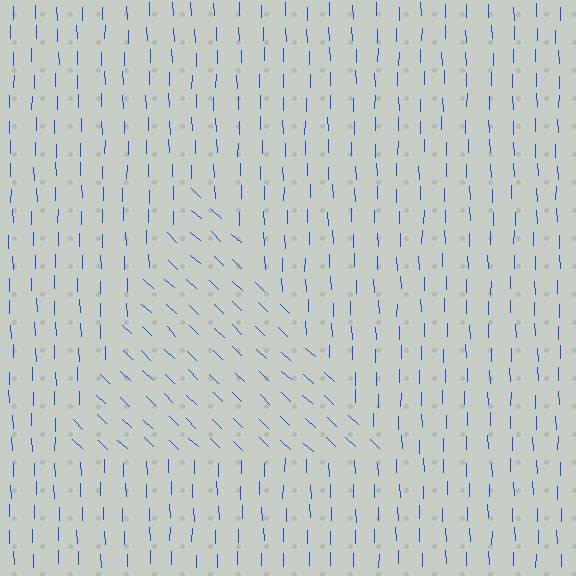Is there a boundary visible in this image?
Yes, there is a texture boundary formed by a change in line orientation.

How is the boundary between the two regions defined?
The boundary is defined purely by a change in line orientation (approximately 45 degrees difference). All lines are the same color and thickness.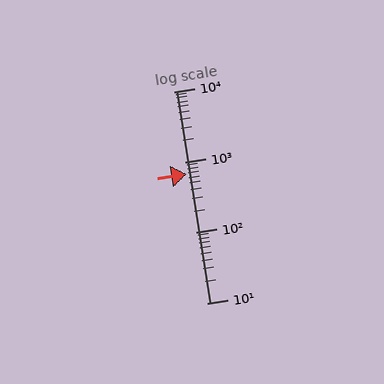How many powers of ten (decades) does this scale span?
The scale spans 3 decades, from 10 to 10000.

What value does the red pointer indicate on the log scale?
The pointer indicates approximately 680.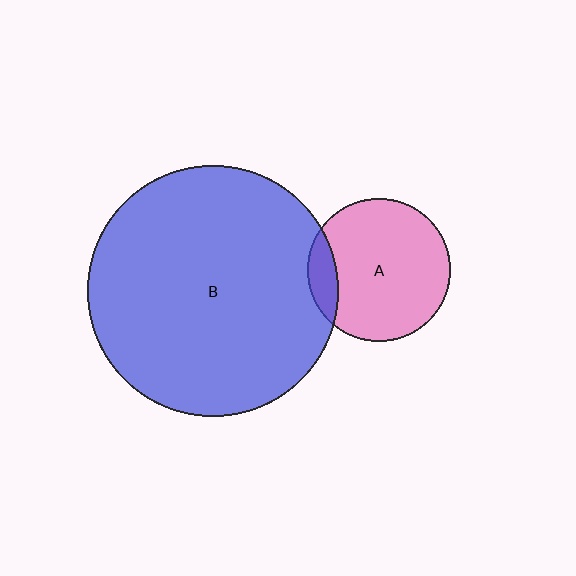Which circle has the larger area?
Circle B (blue).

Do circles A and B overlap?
Yes.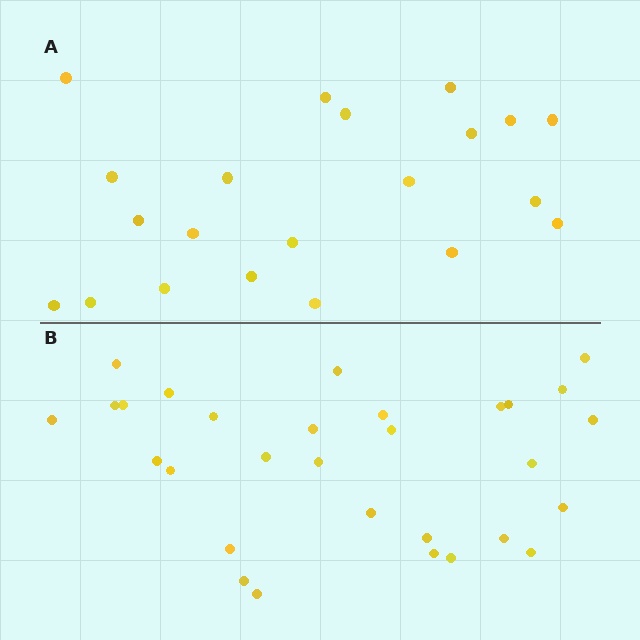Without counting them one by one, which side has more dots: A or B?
Region B (the bottom region) has more dots.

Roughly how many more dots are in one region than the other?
Region B has roughly 8 or so more dots than region A.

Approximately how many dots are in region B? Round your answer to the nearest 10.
About 30 dots.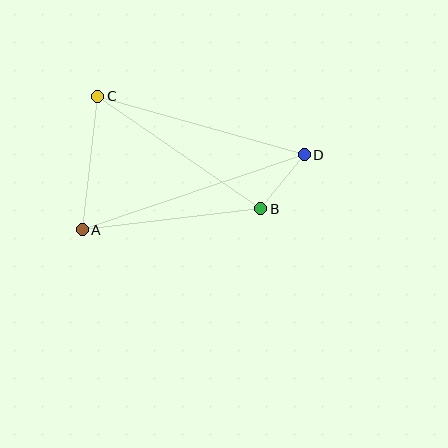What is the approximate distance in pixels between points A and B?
The distance between A and B is approximately 180 pixels.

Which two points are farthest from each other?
Points A and D are farthest from each other.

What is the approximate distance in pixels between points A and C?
The distance between A and C is approximately 135 pixels.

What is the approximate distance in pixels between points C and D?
The distance between C and D is approximately 215 pixels.